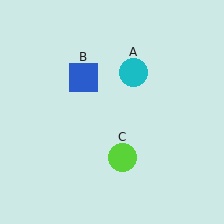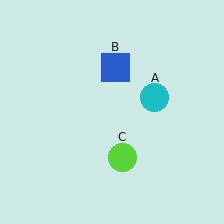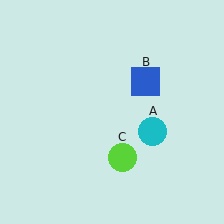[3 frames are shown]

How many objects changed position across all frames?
2 objects changed position: cyan circle (object A), blue square (object B).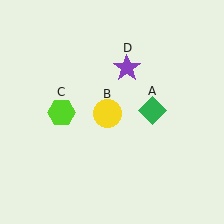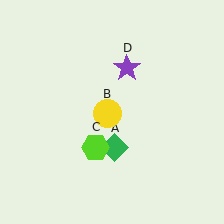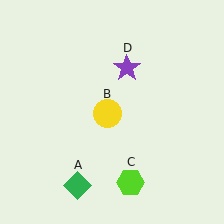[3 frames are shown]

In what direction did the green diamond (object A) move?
The green diamond (object A) moved down and to the left.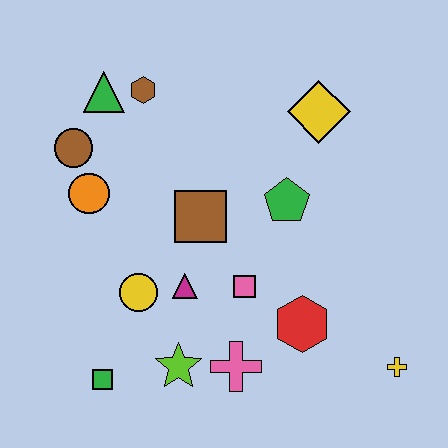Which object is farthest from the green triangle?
The yellow cross is farthest from the green triangle.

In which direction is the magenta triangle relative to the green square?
The magenta triangle is above the green square.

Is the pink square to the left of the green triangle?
No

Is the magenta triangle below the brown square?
Yes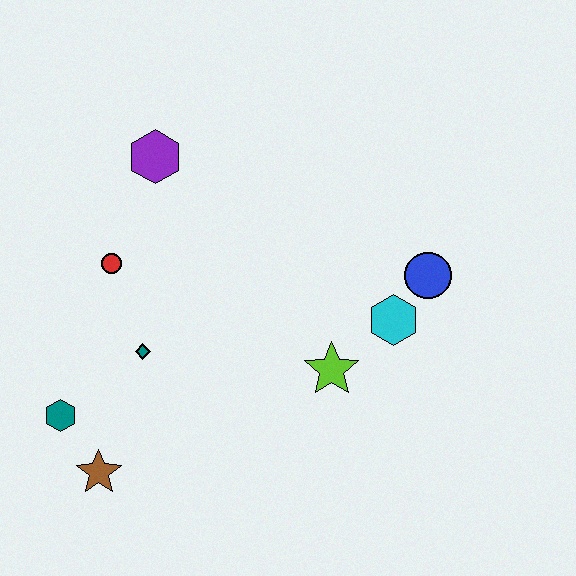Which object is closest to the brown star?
The teal hexagon is closest to the brown star.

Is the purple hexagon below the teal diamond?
No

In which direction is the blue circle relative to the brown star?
The blue circle is to the right of the brown star.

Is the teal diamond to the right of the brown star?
Yes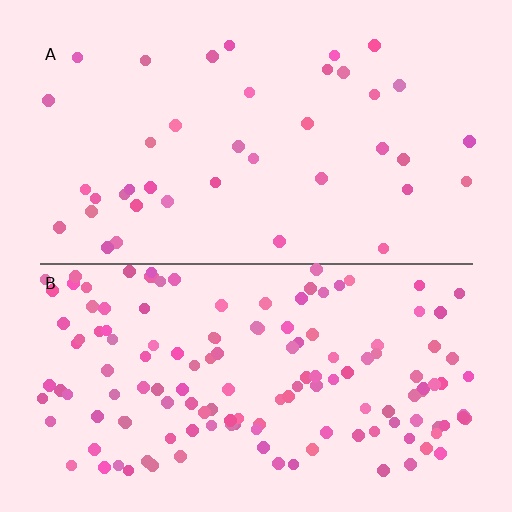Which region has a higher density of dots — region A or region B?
B (the bottom).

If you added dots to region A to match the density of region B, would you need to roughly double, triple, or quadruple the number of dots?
Approximately quadruple.